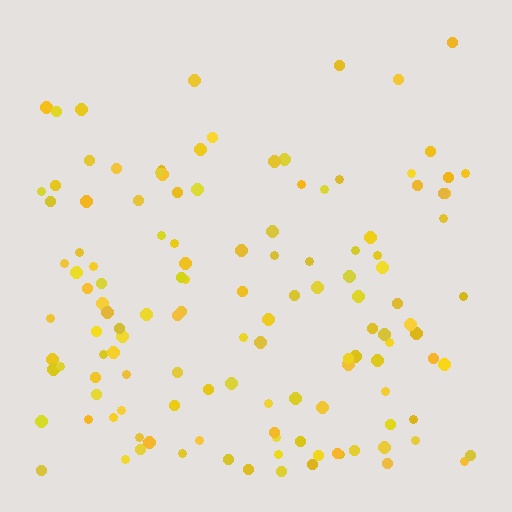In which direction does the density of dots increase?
From top to bottom, with the bottom side densest.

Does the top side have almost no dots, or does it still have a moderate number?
Still a moderate number, just noticeably fewer than the bottom.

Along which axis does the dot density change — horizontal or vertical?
Vertical.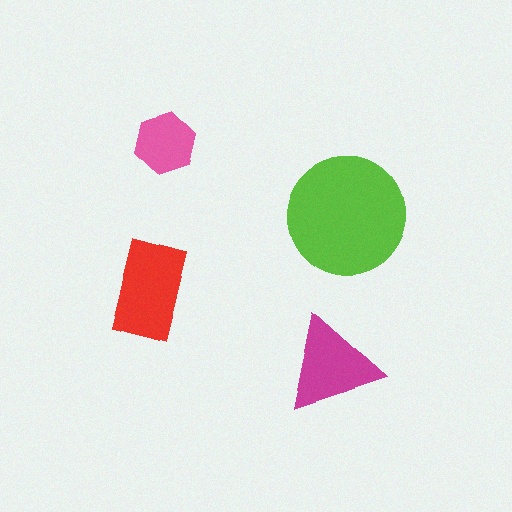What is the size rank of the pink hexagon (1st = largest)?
4th.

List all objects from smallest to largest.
The pink hexagon, the magenta triangle, the red rectangle, the lime circle.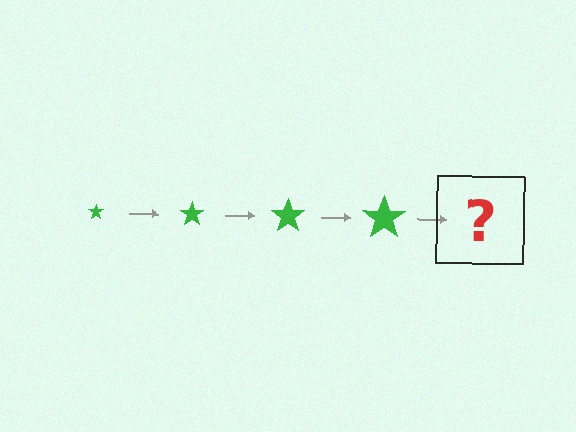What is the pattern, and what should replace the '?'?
The pattern is that the star gets progressively larger each step. The '?' should be a green star, larger than the previous one.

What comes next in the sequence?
The next element should be a green star, larger than the previous one.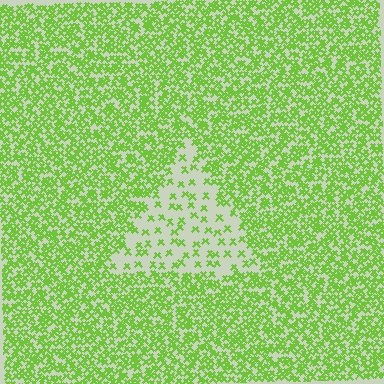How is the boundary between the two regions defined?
The boundary is defined by a change in element density (approximately 3.2x ratio). All elements are the same color, size, and shape.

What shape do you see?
I see a triangle.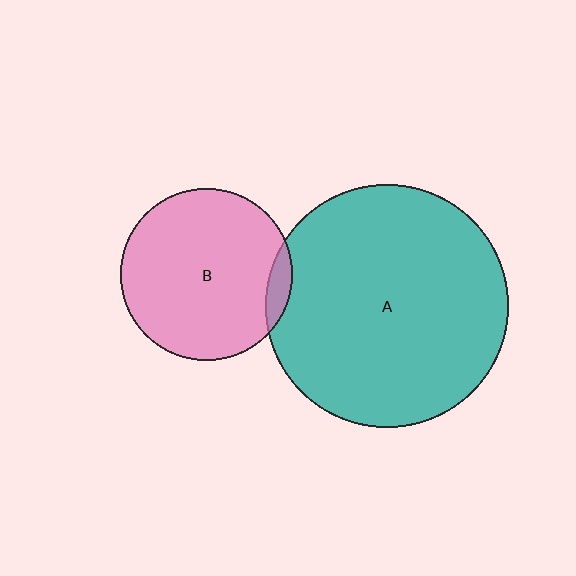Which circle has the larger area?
Circle A (teal).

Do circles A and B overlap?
Yes.